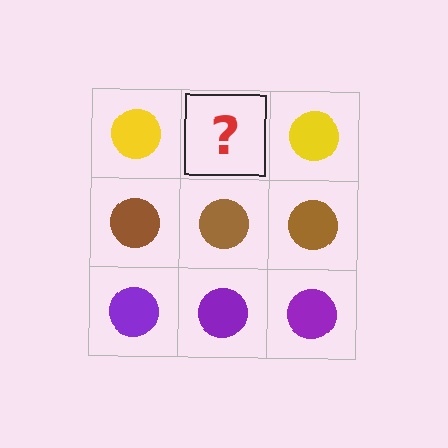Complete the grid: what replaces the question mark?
The question mark should be replaced with a yellow circle.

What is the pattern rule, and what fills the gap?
The rule is that each row has a consistent color. The gap should be filled with a yellow circle.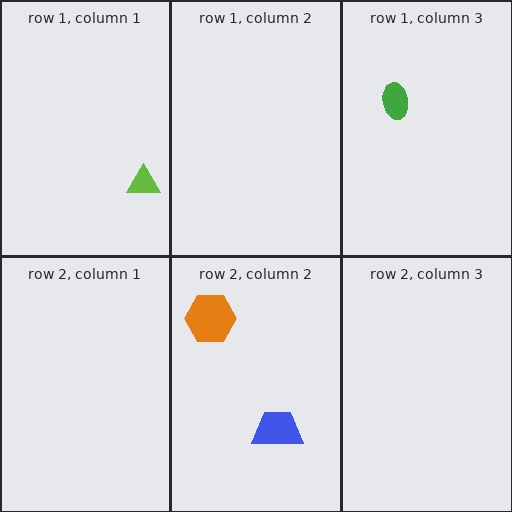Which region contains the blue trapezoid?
The row 2, column 2 region.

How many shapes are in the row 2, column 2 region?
2.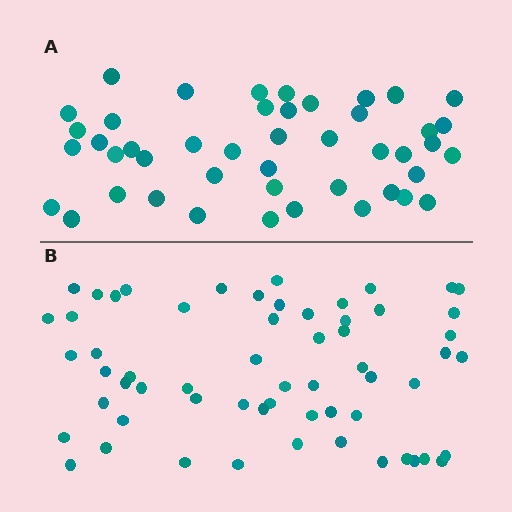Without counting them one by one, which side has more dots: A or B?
Region B (the bottom region) has more dots.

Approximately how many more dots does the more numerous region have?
Region B has approximately 15 more dots than region A.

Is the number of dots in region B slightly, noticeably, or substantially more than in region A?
Region B has noticeably more, but not dramatically so. The ratio is roughly 1.3 to 1.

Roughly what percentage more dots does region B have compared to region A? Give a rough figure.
About 35% more.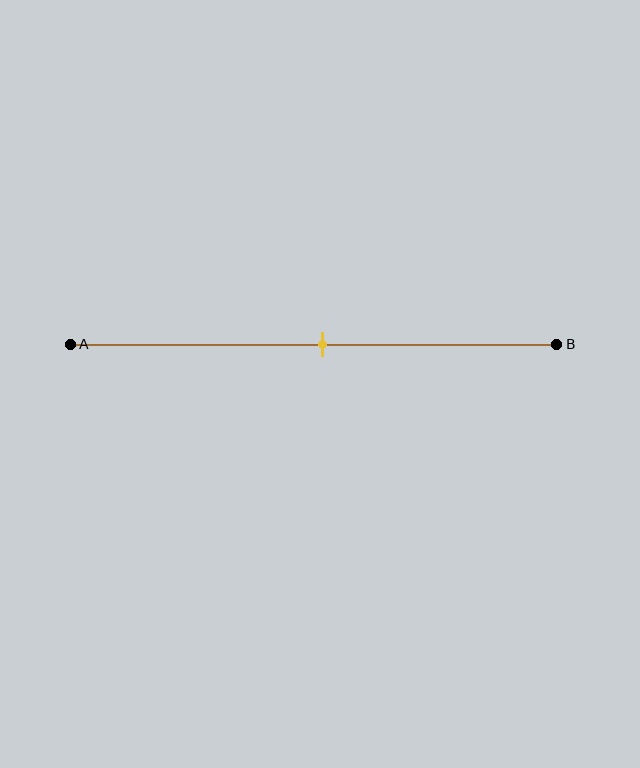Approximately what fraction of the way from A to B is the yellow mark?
The yellow mark is approximately 50% of the way from A to B.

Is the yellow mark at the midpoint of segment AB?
Yes, the mark is approximately at the midpoint.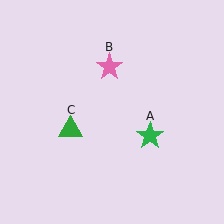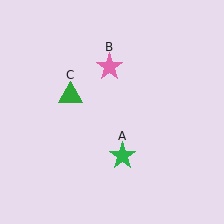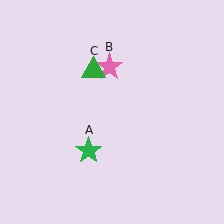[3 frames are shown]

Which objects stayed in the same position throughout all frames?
Pink star (object B) remained stationary.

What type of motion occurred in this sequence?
The green star (object A), green triangle (object C) rotated clockwise around the center of the scene.